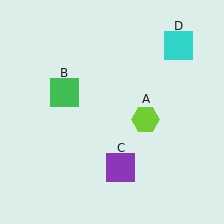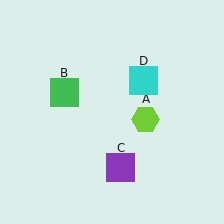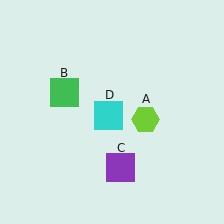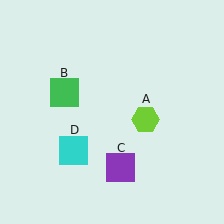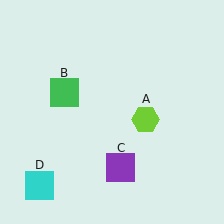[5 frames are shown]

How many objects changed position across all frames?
1 object changed position: cyan square (object D).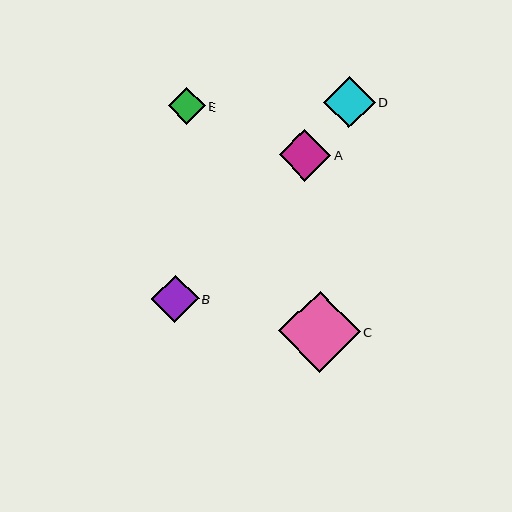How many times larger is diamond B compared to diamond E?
Diamond B is approximately 1.3 times the size of diamond E.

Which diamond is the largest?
Diamond C is the largest with a size of approximately 82 pixels.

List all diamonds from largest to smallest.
From largest to smallest: C, A, D, B, E.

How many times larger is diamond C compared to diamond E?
Diamond C is approximately 2.2 times the size of diamond E.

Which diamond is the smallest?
Diamond E is the smallest with a size of approximately 37 pixels.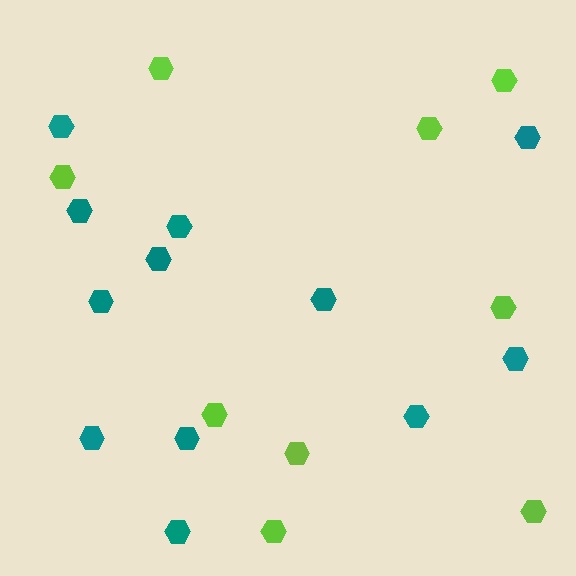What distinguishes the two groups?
There are 2 groups: one group of teal hexagons (12) and one group of lime hexagons (9).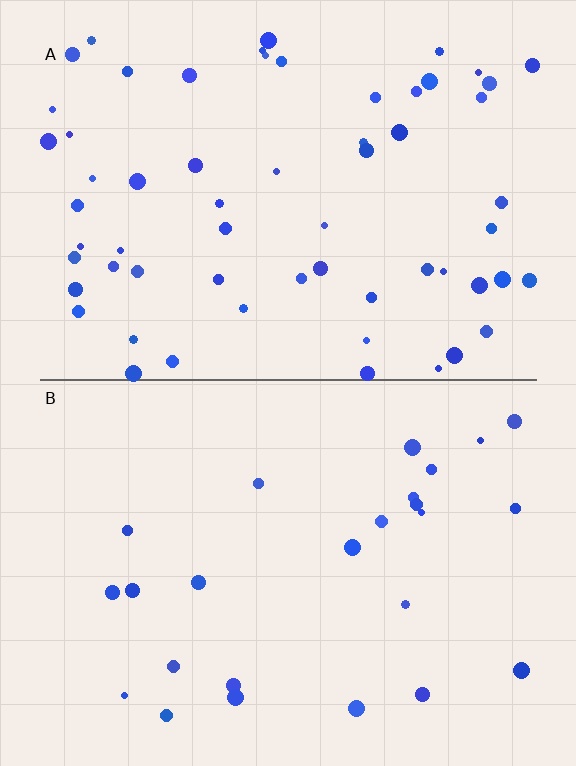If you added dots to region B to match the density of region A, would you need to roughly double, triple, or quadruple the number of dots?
Approximately double.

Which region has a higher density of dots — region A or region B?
A (the top).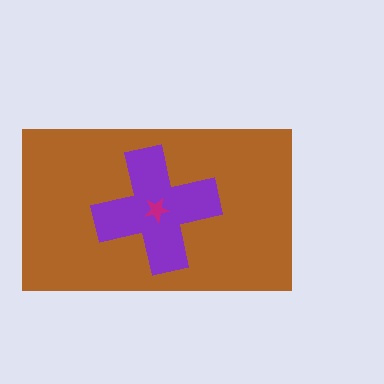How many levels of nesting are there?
3.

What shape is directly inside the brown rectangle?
The purple cross.